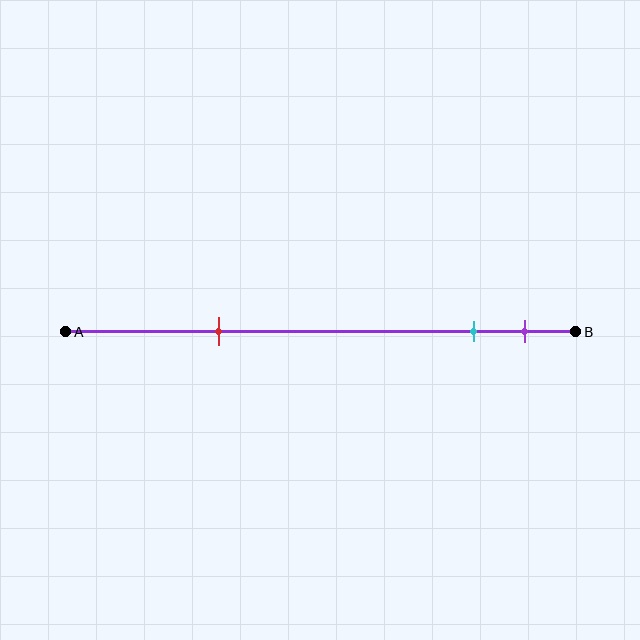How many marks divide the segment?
There are 3 marks dividing the segment.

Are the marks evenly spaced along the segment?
No, the marks are not evenly spaced.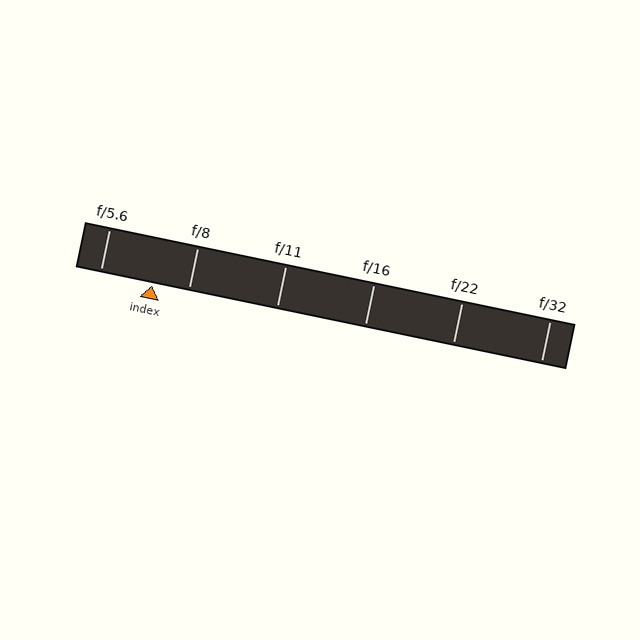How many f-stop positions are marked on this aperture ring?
There are 6 f-stop positions marked.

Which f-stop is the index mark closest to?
The index mark is closest to f/8.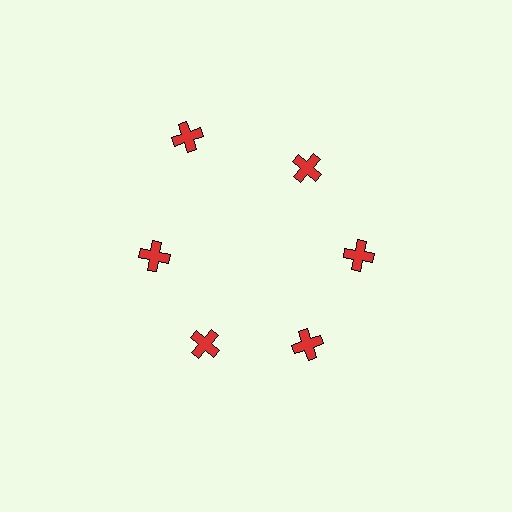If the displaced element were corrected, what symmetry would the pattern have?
It would have 6-fold rotational symmetry — the pattern would map onto itself every 60 degrees.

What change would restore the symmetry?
The symmetry would be restored by moving it inward, back onto the ring so that all 6 crosses sit at equal angles and equal distance from the center.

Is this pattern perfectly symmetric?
No. The 6 red crosses are arranged in a ring, but one element near the 11 o'clock position is pushed outward from the center, breaking the 6-fold rotational symmetry.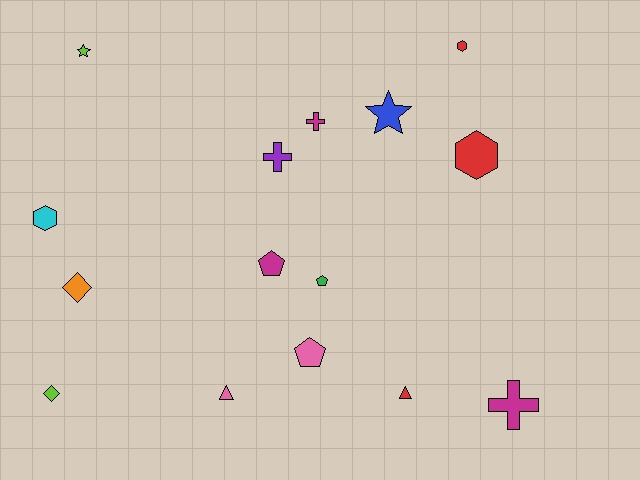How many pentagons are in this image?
There are 3 pentagons.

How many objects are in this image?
There are 15 objects.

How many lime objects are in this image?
There are 2 lime objects.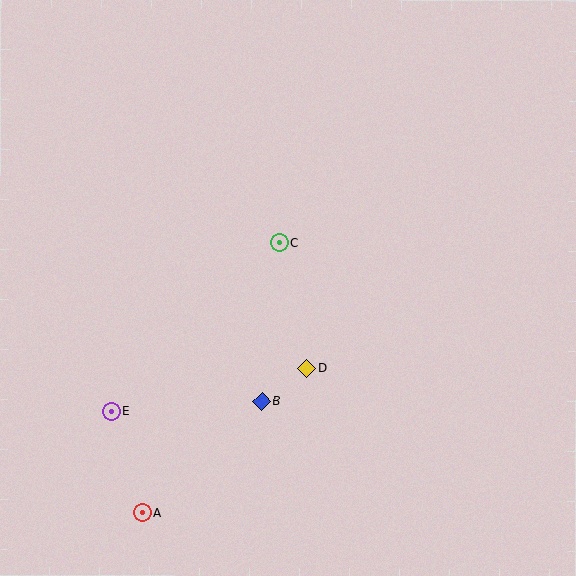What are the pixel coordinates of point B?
Point B is at (262, 401).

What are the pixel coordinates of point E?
Point E is at (112, 411).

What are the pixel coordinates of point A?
Point A is at (142, 513).